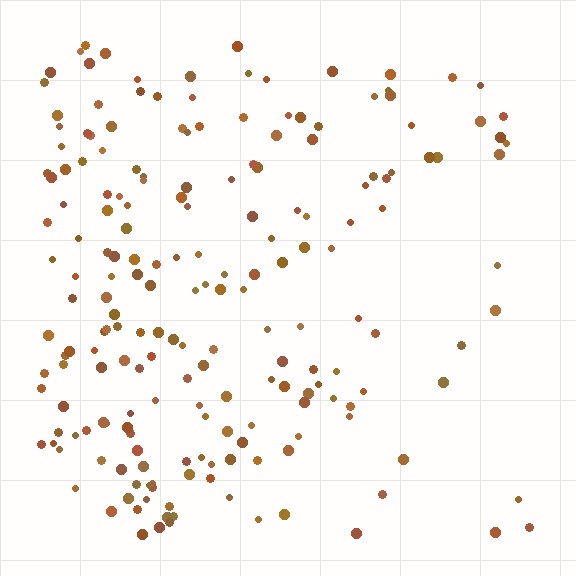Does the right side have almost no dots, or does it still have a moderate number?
Still a moderate number, just noticeably fewer than the left.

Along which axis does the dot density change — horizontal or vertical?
Horizontal.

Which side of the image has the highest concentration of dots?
The left.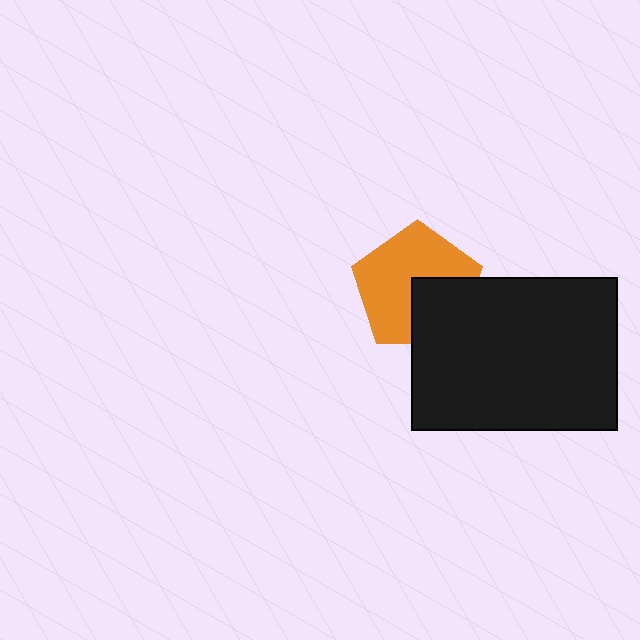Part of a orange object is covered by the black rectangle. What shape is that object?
It is a pentagon.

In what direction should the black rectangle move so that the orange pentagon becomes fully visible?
The black rectangle should move toward the lower-right. That is the shortest direction to clear the overlap and leave the orange pentagon fully visible.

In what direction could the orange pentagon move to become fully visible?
The orange pentagon could move toward the upper-left. That would shift it out from behind the black rectangle entirely.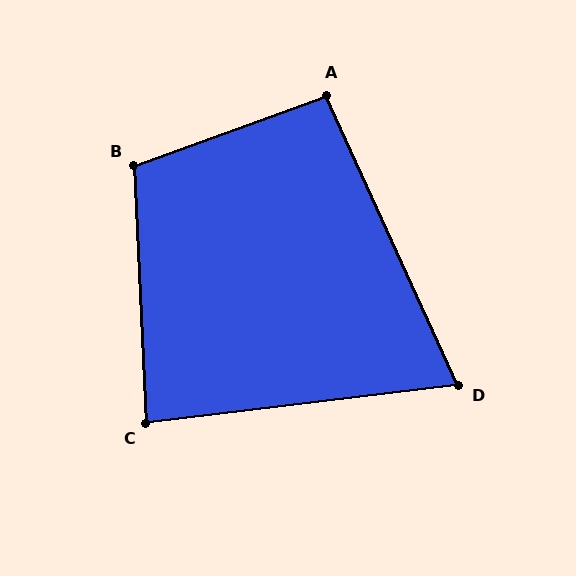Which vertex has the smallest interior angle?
D, at approximately 72 degrees.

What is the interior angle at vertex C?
Approximately 86 degrees (approximately right).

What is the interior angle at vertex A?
Approximately 94 degrees (approximately right).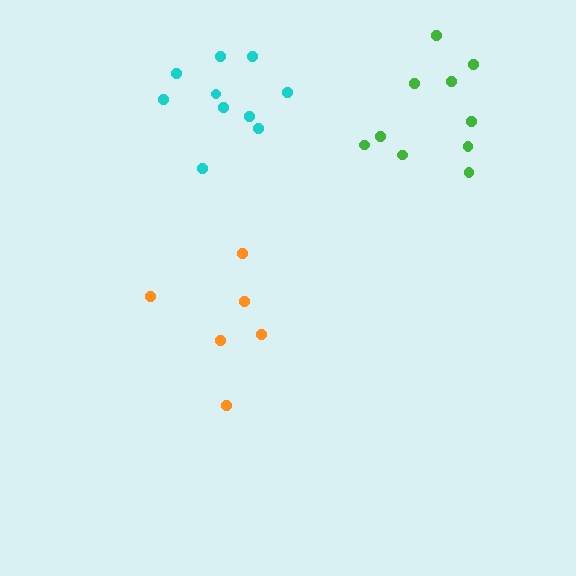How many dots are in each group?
Group 1: 6 dots, Group 2: 10 dots, Group 3: 10 dots (26 total).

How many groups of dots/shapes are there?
There are 3 groups.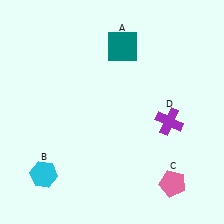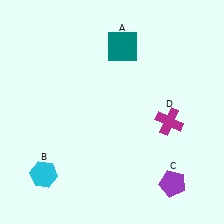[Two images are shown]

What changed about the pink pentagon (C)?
In Image 1, C is pink. In Image 2, it changed to purple.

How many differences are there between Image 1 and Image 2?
There are 2 differences between the two images.